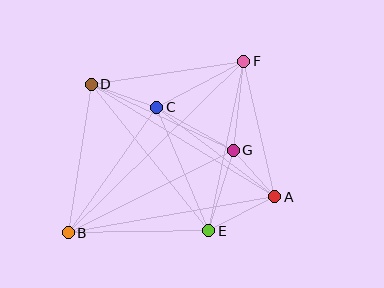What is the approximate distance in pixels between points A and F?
The distance between A and F is approximately 139 pixels.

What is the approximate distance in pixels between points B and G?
The distance between B and G is approximately 184 pixels.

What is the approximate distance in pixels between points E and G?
The distance between E and G is approximately 84 pixels.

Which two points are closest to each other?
Points A and G are closest to each other.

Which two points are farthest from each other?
Points B and F are farthest from each other.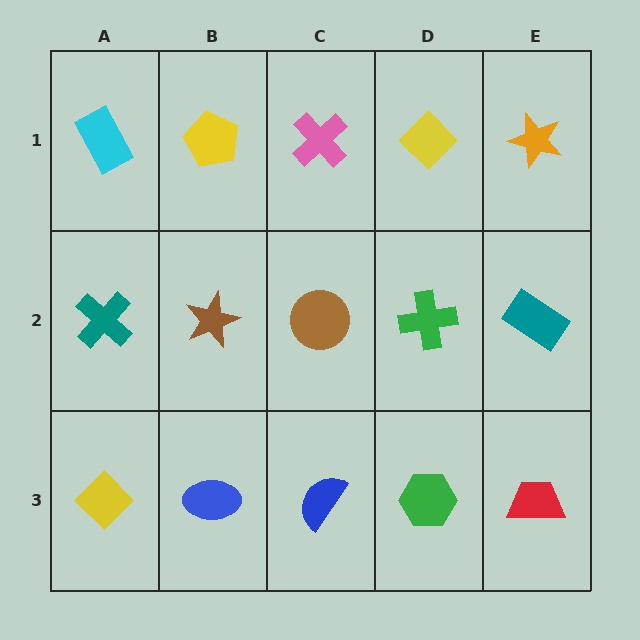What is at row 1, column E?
An orange star.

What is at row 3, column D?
A green hexagon.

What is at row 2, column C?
A brown circle.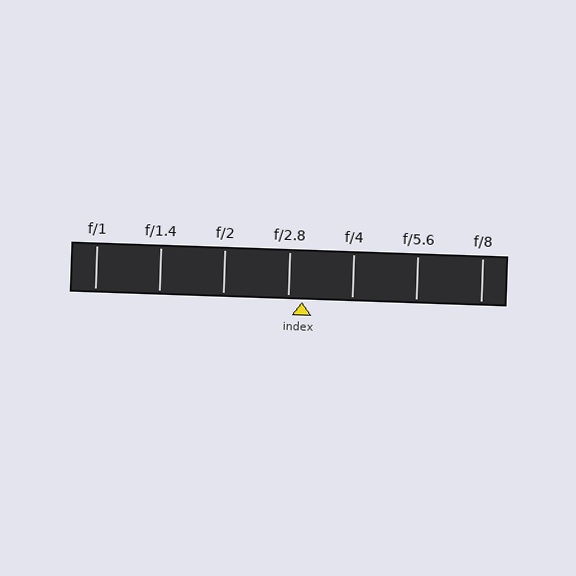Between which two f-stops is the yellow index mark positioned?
The index mark is between f/2.8 and f/4.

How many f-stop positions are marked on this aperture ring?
There are 7 f-stop positions marked.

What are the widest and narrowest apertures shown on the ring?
The widest aperture shown is f/1 and the narrowest is f/8.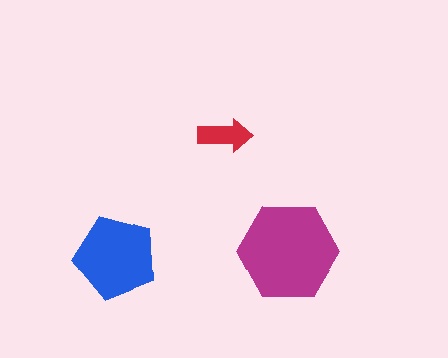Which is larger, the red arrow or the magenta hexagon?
The magenta hexagon.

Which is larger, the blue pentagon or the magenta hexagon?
The magenta hexagon.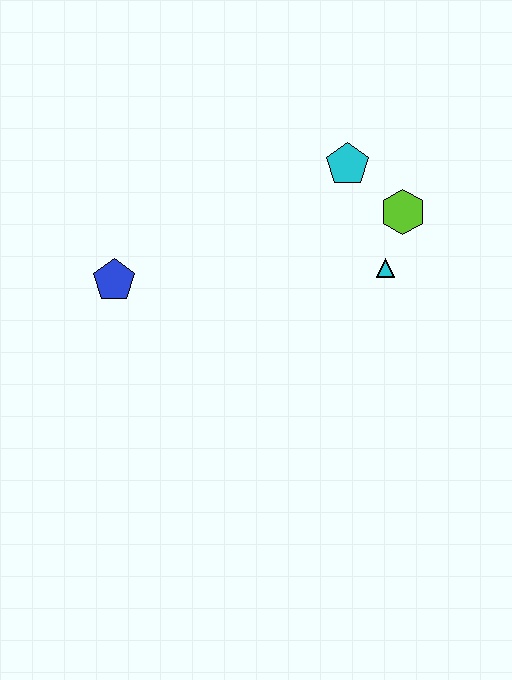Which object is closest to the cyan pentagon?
The lime hexagon is closest to the cyan pentagon.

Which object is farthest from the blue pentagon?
The lime hexagon is farthest from the blue pentagon.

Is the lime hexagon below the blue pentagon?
No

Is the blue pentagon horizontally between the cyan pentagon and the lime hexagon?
No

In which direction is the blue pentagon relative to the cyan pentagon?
The blue pentagon is to the left of the cyan pentagon.